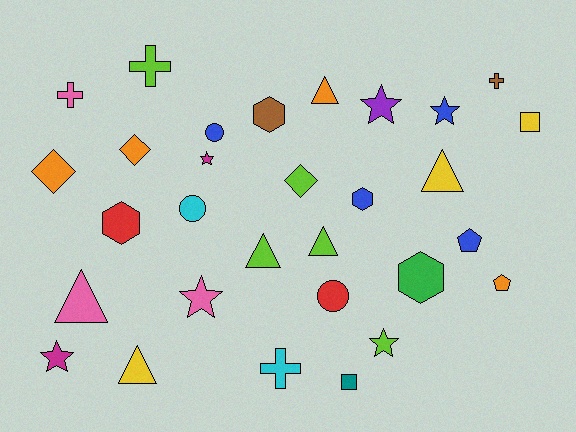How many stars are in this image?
There are 6 stars.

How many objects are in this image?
There are 30 objects.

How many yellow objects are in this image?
There are 3 yellow objects.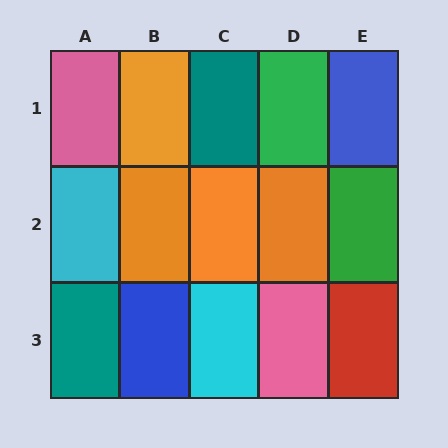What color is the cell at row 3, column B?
Blue.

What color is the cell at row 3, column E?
Red.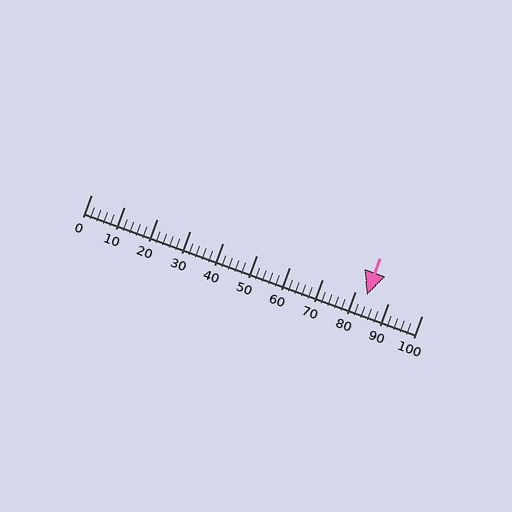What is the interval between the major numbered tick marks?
The major tick marks are spaced 10 units apart.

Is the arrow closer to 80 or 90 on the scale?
The arrow is closer to 80.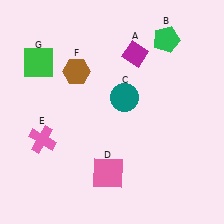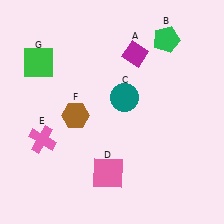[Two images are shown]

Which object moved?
The brown hexagon (F) moved down.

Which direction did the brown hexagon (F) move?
The brown hexagon (F) moved down.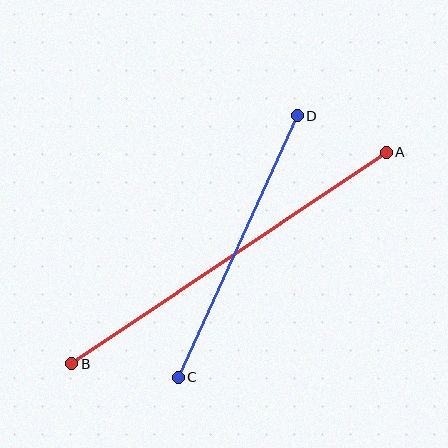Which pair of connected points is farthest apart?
Points A and B are farthest apart.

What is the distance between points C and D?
The distance is approximately 288 pixels.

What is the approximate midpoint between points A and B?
The midpoint is at approximately (229, 258) pixels.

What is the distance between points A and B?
The distance is approximately 379 pixels.